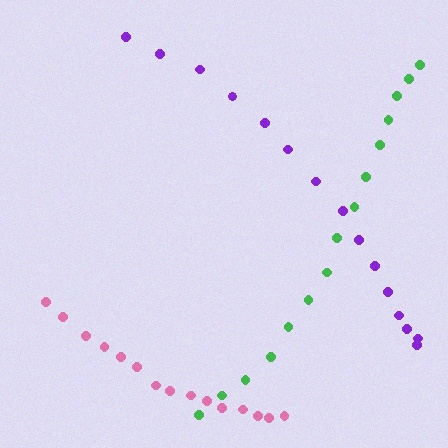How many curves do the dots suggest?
There are 3 distinct paths.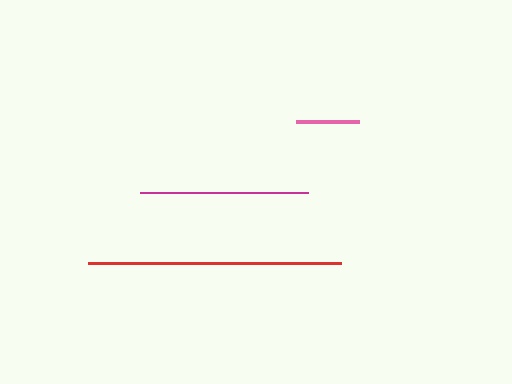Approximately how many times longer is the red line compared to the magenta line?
The red line is approximately 1.5 times the length of the magenta line.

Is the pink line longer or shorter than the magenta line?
The magenta line is longer than the pink line.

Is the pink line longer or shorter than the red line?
The red line is longer than the pink line.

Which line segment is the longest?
The red line is the longest at approximately 253 pixels.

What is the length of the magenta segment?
The magenta segment is approximately 168 pixels long.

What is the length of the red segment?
The red segment is approximately 253 pixels long.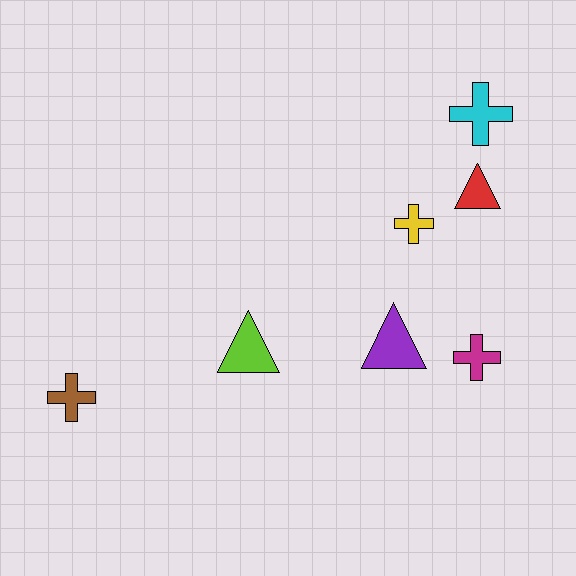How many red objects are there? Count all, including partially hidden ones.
There is 1 red object.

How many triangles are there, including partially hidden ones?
There are 3 triangles.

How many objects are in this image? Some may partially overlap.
There are 7 objects.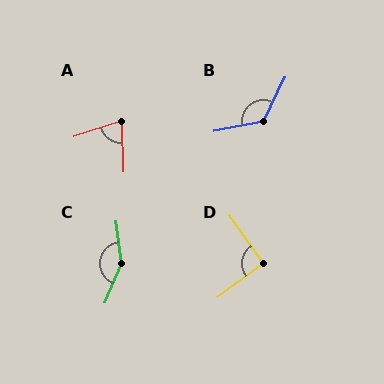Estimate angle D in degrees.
Approximately 91 degrees.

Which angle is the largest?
C, at approximately 150 degrees.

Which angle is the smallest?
A, at approximately 73 degrees.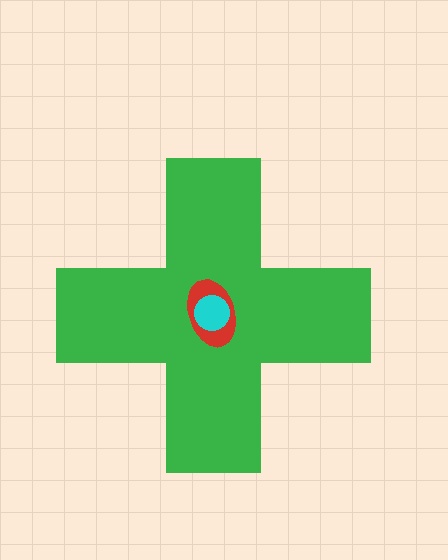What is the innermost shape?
The cyan circle.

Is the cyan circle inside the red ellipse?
Yes.